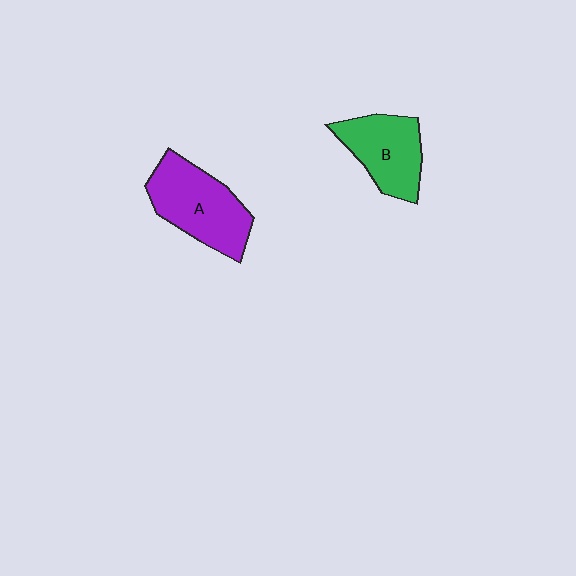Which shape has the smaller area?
Shape B (green).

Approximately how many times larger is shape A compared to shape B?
Approximately 1.2 times.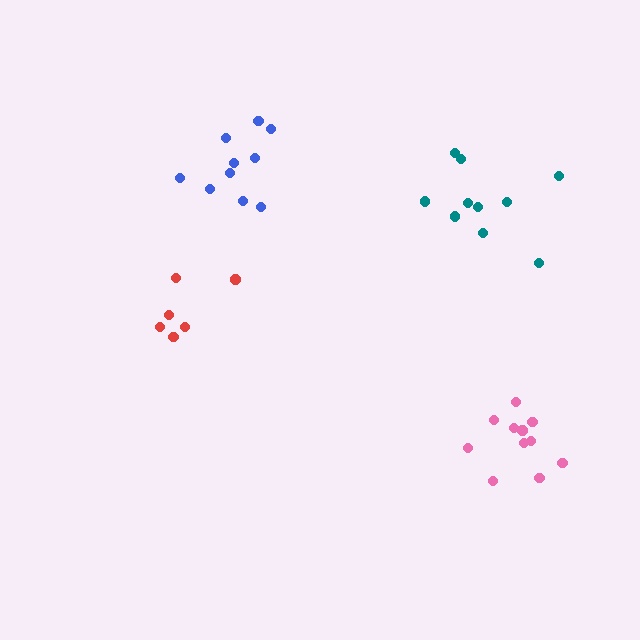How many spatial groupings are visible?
There are 4 spatial groupings.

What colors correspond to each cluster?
The clusters are colored: pink, red, blue, teal.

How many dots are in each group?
Group 1: 11 dots, Group 2: 6 dots, Group 3: 10 dots, Group 4: 10 dots (37 total).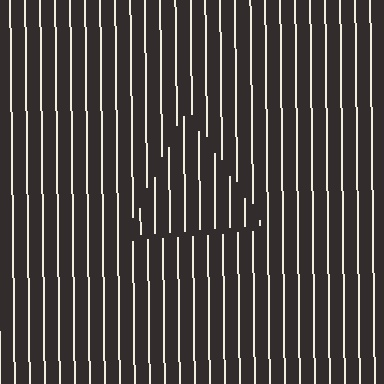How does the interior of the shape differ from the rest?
The interior of the shape contains the same grating, shifted by half a period — the contour is defined by the phase discontinuity where line-ends from the inner and outer gratings abut.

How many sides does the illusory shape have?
3 sides — the line-ends trace a triangle.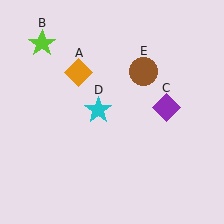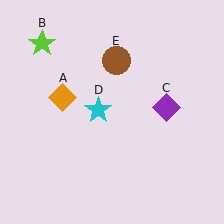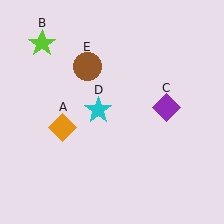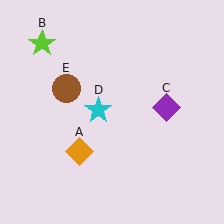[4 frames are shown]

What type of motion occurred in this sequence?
The orange diamond (object A), brown circle (object E) rotated counterclockwise around the center of the scene.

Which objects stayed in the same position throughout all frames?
Lime star (object B) and purple diamond (object C) and cyan star (object D) remained stationary.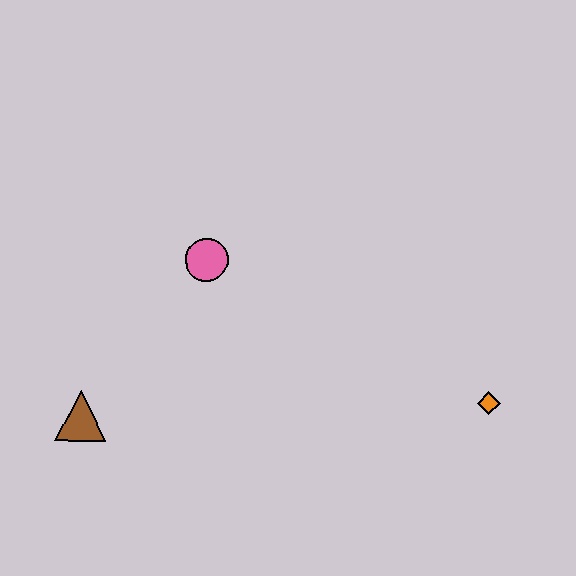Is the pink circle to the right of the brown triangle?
Yes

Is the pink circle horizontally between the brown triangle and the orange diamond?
Yes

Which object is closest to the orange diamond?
The pink circle is closest to the orange diamond.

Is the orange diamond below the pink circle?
Yes